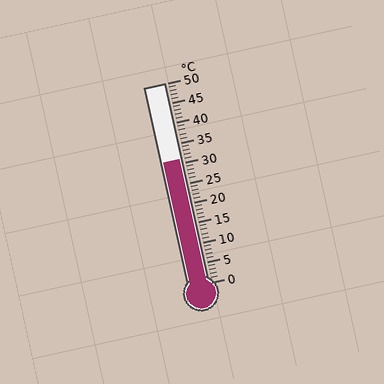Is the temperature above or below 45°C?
The temperature is below 45°C.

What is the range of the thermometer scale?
The thermometer scale ranges from 0°C to 50°C.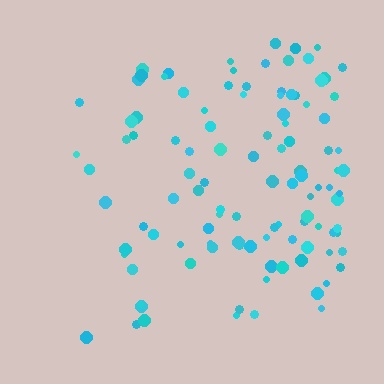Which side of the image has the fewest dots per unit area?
The left.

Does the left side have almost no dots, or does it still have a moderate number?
Still a moderate number, just noticeably fewer than the right.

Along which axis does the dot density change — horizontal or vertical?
Horizontal.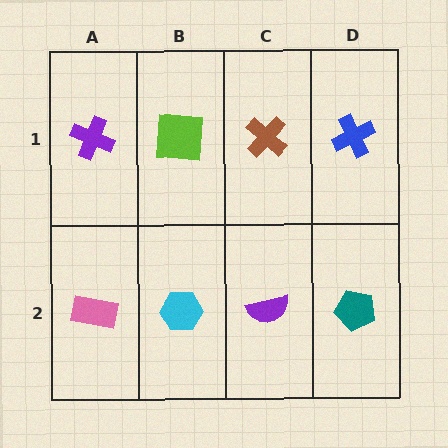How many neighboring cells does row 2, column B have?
3.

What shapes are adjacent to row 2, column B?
A lime square (row 1, column B), a pink rectangle (row 2, column A), a purple semicircle (row 2, column C).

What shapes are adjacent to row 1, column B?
A cyan hexagon (row 2, column B), a purple cross (row 1, column A), a brown cross (row 1, column C).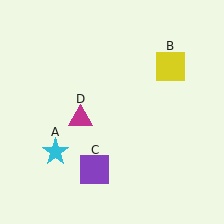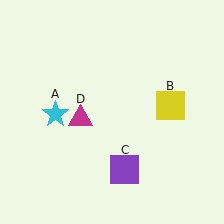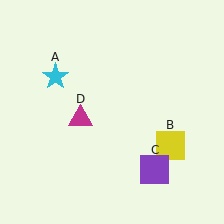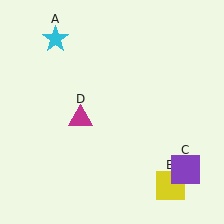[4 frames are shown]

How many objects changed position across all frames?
3 objects changed position: cyan star (object A), yellow square (object B), purple square (object C).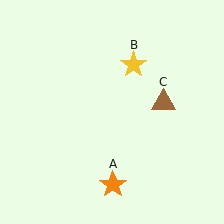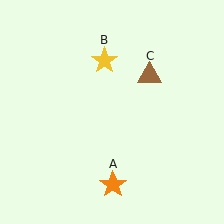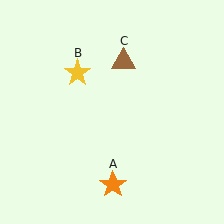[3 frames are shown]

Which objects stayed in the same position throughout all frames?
Orange star (object A) remained stationary.